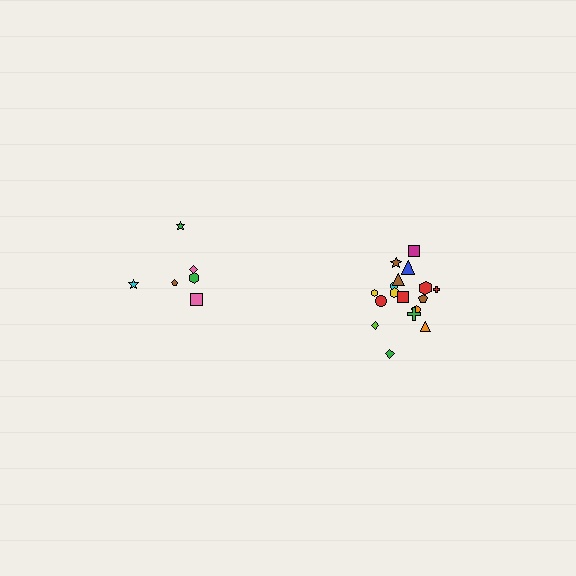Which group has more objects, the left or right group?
The right group.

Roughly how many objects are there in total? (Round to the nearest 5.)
Roughly 25 objects in total.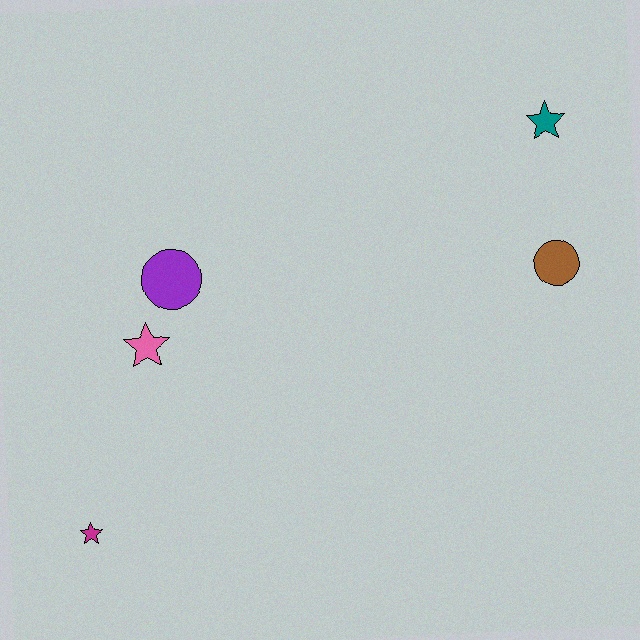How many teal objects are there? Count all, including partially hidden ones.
There is 1 teal object.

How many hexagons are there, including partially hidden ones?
There are no hexagons.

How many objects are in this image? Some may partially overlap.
There are 5 objects.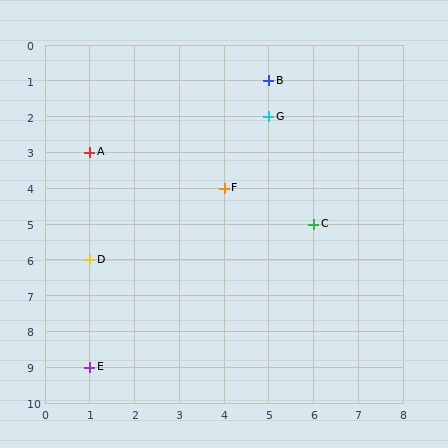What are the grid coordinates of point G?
Point G is at grid coordinates (5, 2).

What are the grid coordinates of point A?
Point A is at grid coordinates (1, 3).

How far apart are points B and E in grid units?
Points B and E are 4 columns and 8 rows apart (about 8.9 grid units diagonally).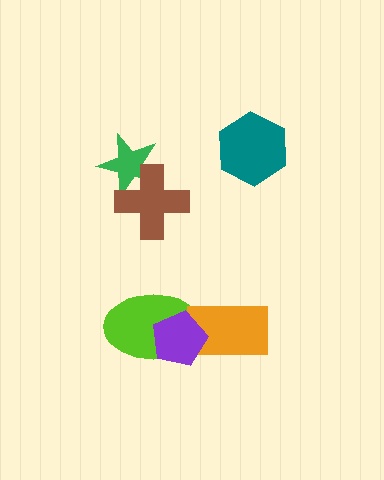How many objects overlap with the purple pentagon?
2 objects overlap with the purple pentagon.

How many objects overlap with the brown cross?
1 object overlaps with the brown cross.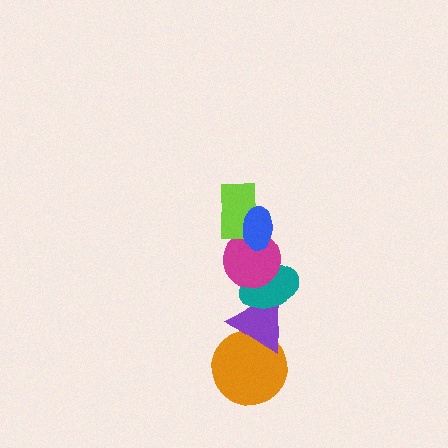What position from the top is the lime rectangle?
The lime rectangle is 2nd from the top.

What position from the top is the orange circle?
The orange circle is 6th from the top.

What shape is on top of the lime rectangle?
The blue ellipse is on top of the lime rectangle.